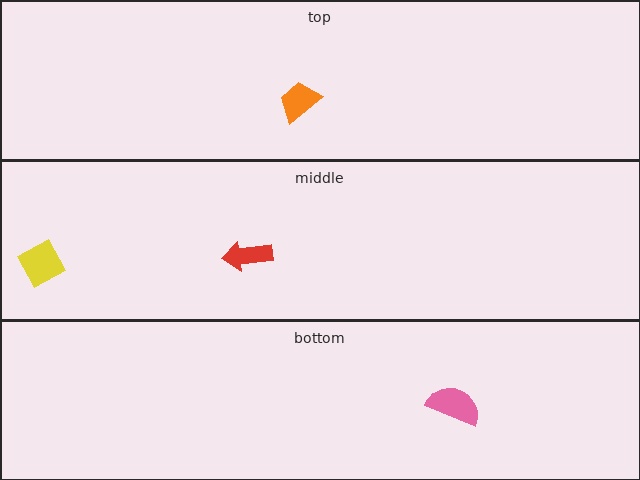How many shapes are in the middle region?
2.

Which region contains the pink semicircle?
The bottom region.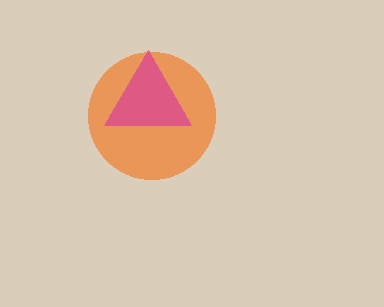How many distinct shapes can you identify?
There are 2 distinct shapes: an orange circle, a magenta triangle.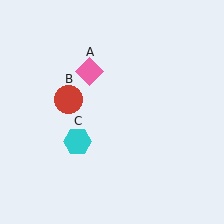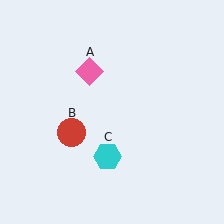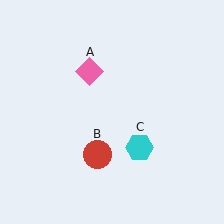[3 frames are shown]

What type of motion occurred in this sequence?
The red circle (object B), cyan hexagon (object C) rotated counterclockwise around the center of the scene.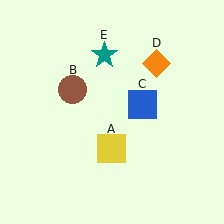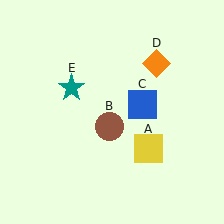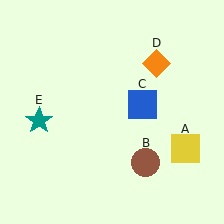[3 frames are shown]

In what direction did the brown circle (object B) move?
The brown circle (object B) moved down and to the right.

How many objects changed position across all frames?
3 objects changed position: yellow square (object A), brown circle (object B), teal star (object E).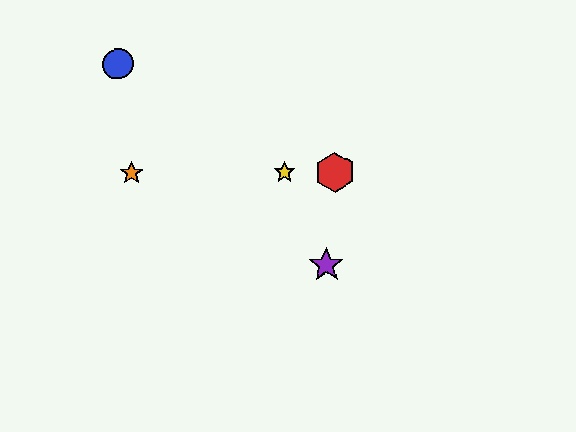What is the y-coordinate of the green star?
The green star is at y≈174.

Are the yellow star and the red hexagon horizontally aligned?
Yes, both are at y≈172.